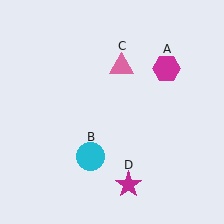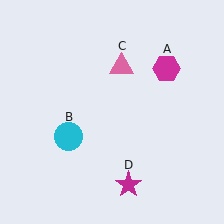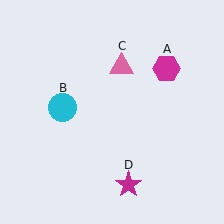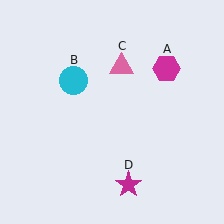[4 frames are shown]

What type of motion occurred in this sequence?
The cyan circle (object B) rotated clockwise around the center of the scene.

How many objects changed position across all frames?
1 object changed position: cyan circle (object B).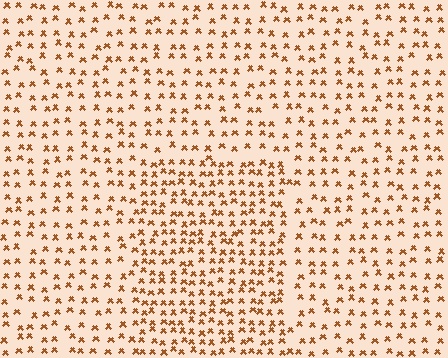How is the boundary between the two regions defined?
The boundary is defined by a change in element density (approximately 1.7x ratio). All elements are the same color, size, and shape.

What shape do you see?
I see a rectangle.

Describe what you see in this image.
The image contains small brown elements arranged at two different densities. A rectangle-shaped region is visible where the elements are more densely packed than the surrounding area.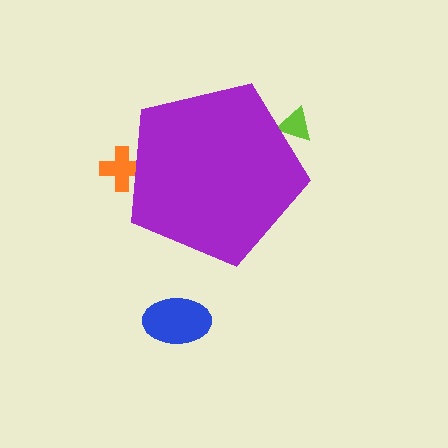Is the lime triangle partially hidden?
Yes, the lime triangle is partially hidden behind the purple pentagon.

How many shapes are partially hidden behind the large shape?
2 shapes are partially hidden.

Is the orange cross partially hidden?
Yes, the orange cross is partially hidden behind the purple pentagon.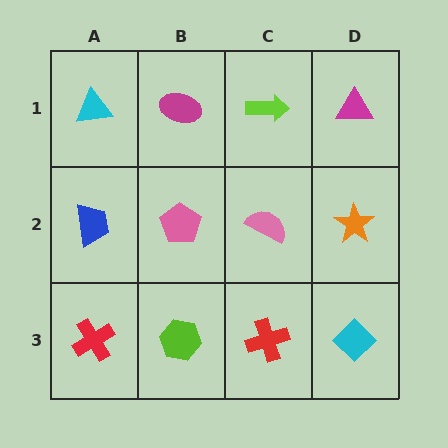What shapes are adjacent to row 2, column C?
A lime arrow (row 1, column C), a red cross (row 3, column C), a pink pentagon (row 2, column B), an orange star (row 2, column D).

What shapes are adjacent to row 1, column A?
A blue trapezoid (row 2, column A), a magenta ellipse (row 1, column B).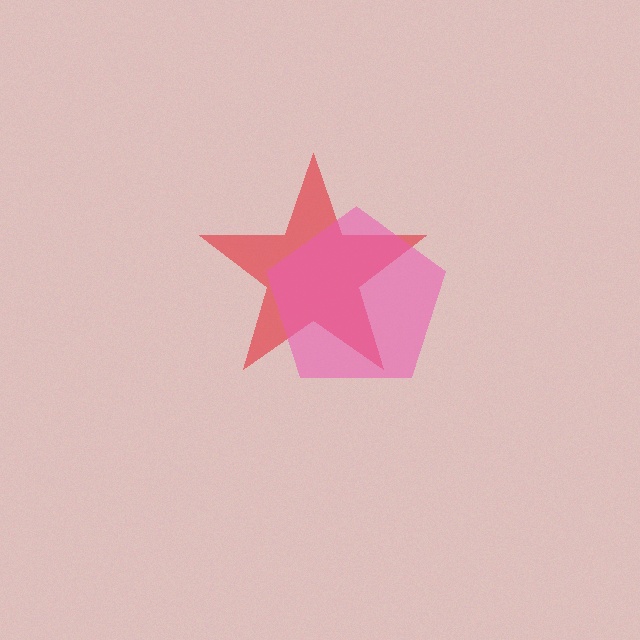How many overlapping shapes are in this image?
There are 2 overlapping shapes in the image.